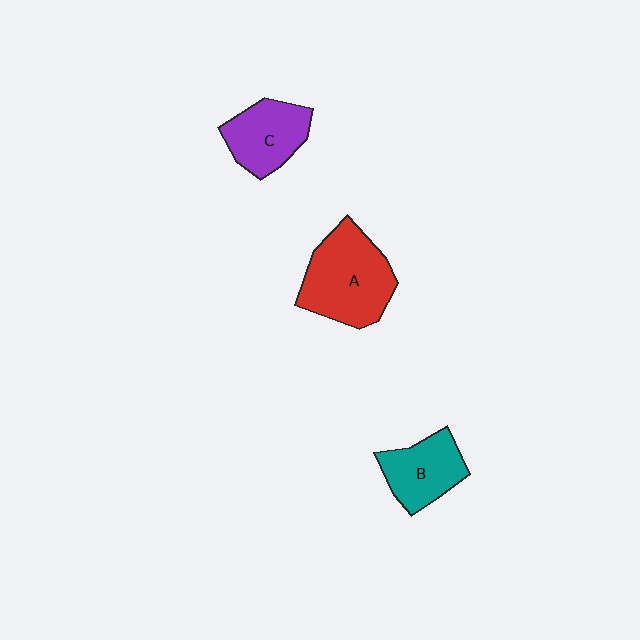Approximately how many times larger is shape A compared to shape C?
Approximately 1.5 times.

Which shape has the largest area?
Shape A (red).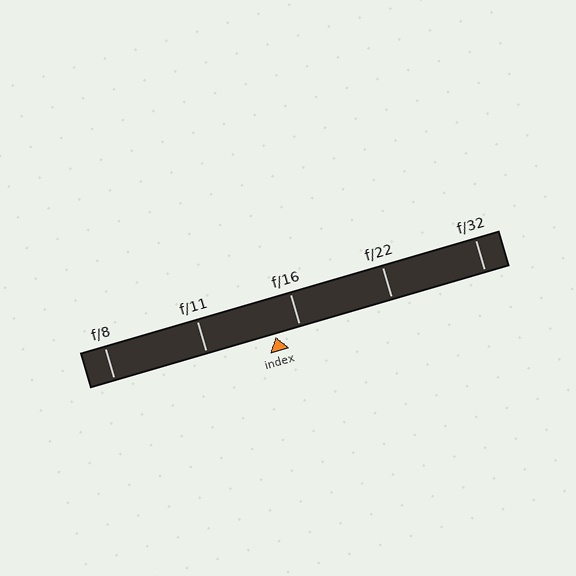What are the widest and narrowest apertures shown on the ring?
The widest aperture shown is f/8 and the narrowest is f/32.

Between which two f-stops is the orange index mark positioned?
The index mark is between f/11 and f/16.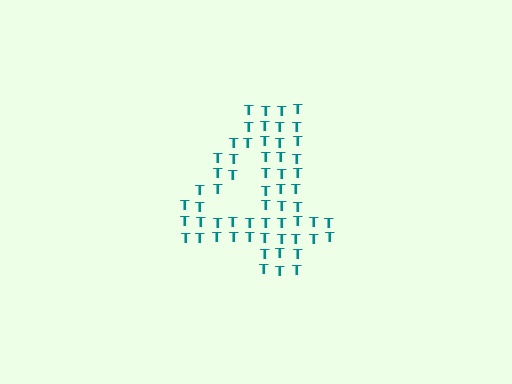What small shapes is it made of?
It is made of small letter T's.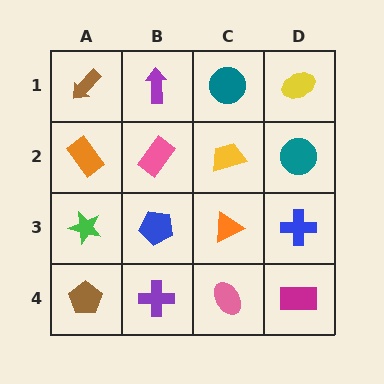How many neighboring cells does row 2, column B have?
4.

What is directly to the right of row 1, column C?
A yellow ellipse.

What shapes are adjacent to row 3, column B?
A pink rectangle (row 2, column B), a purple cross (row 4, column B), a green star (row 3, column A), an orange triangle (row 3, column C).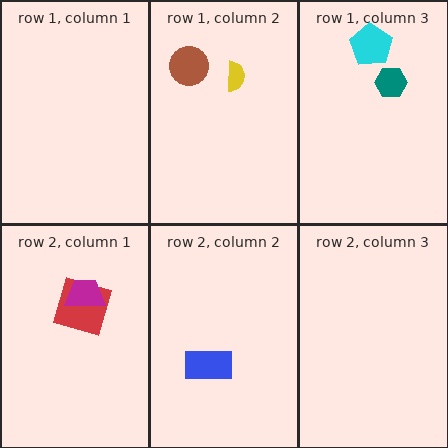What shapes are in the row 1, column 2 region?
The brown circle, the yellow semicircle.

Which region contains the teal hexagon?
The row 1, column 3 region.